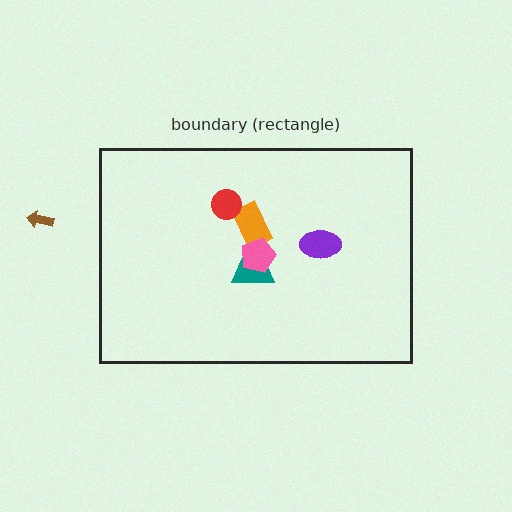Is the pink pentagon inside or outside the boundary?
Inside.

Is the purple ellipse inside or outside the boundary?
Inside.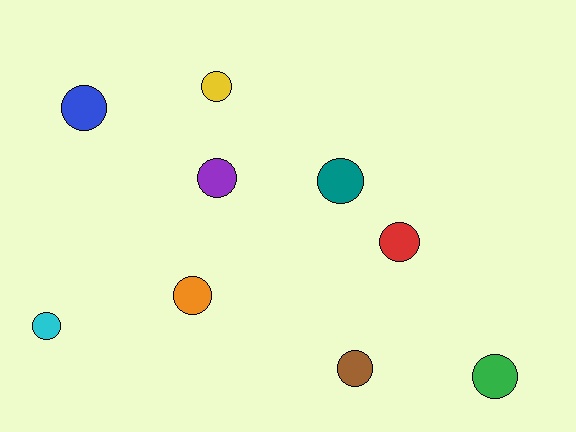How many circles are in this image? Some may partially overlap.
There are 9 circles.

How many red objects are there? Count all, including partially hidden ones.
There is 1 red object.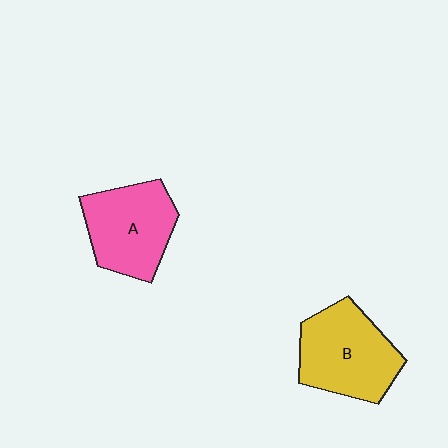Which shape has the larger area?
Shape B (yellow).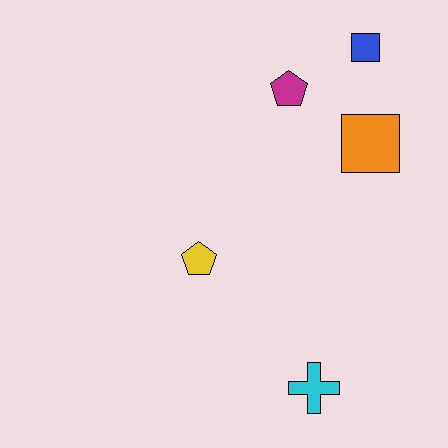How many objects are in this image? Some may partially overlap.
There are 5 objects.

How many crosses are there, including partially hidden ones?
There is 1 cross.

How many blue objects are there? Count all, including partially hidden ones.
There is 1 blue object.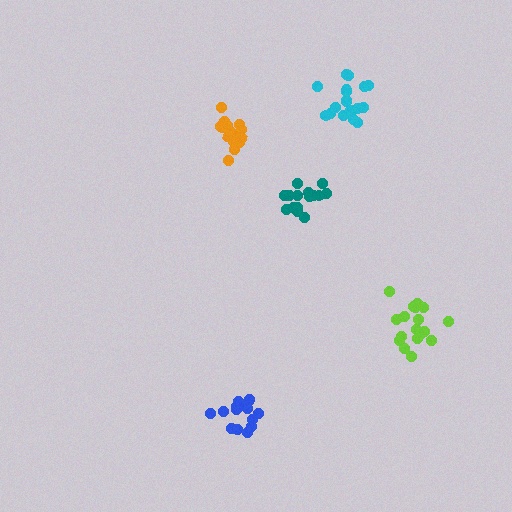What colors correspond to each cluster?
The clusters are colored: lime, cyan, teal, orange, blue.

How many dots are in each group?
Group 1: 18 dots, Group 2: 19 dots, Group 3: 16 dots, Group 4: 17 dots, Group 5: 15 dots (85 total).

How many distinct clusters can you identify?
There are 5 distinct clusters.